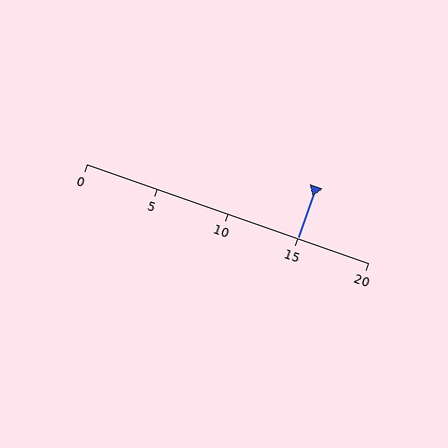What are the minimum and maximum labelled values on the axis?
The axis runs from 0 to 20.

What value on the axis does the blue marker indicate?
The marker indicates approximately 15.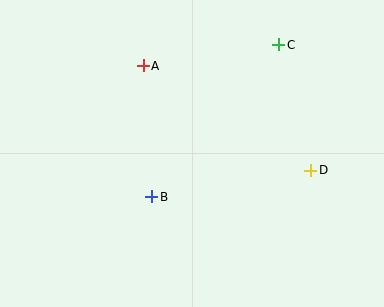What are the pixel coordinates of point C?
Point C is at (279, 45).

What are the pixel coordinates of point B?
Point B is at (152, 197).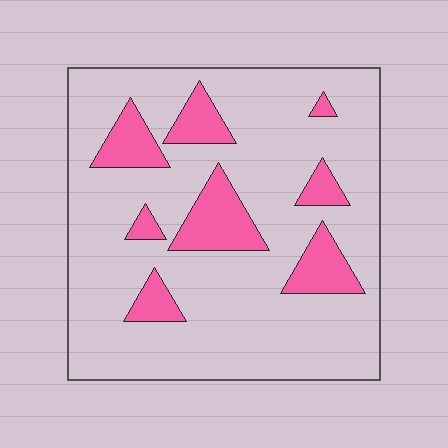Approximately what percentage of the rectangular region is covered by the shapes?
Approximately 20%.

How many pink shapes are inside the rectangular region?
8.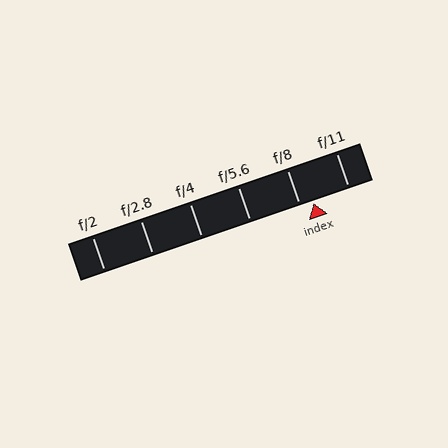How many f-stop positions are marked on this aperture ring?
There are 6 f-stop positions marked.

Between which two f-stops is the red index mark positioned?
The index mark is between f/8 and f/11.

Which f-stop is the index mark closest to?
The index mark is closest to f/8.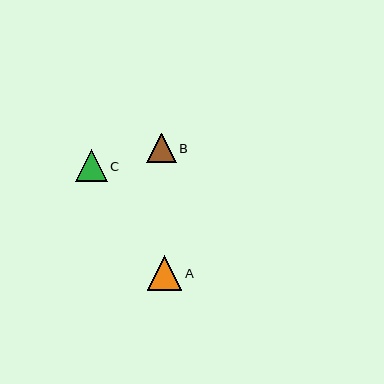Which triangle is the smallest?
Triangle B is the smallest with a size of approximately 29 pixels.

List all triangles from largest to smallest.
From largest to smallest: A, C, B.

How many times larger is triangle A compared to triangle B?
Triangle A is approximately 1.2 times the size of triangle B.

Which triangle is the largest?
Triangle A is the largest with a size of approximately 35 pixels.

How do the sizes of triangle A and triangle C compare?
Triangle A and triangle C are approximately the same size.